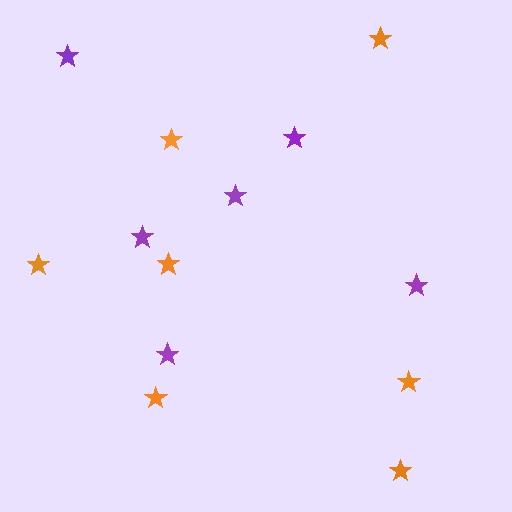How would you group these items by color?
There are 2 groups: one group of orange stars (7) and one group of purple stars (6).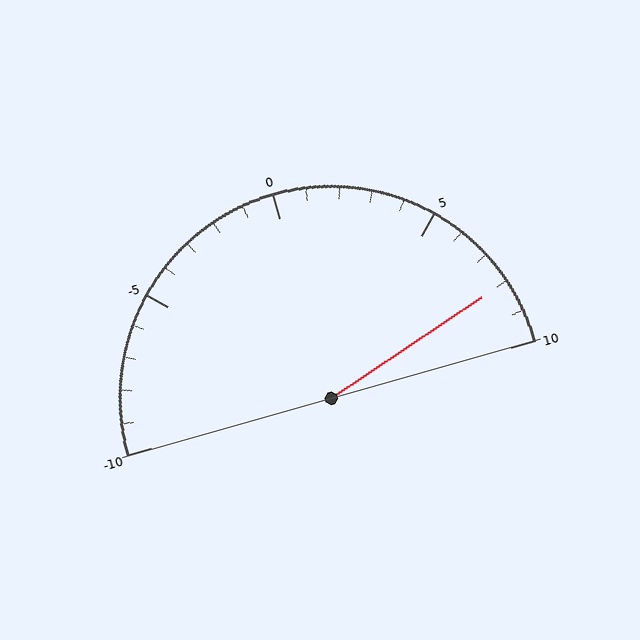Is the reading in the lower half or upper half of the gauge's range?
The reading is in the upper half of the range (-10 to 10).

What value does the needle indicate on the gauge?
The needle indicates approximately 8.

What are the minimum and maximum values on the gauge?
The gauge ranges from -10 to 10.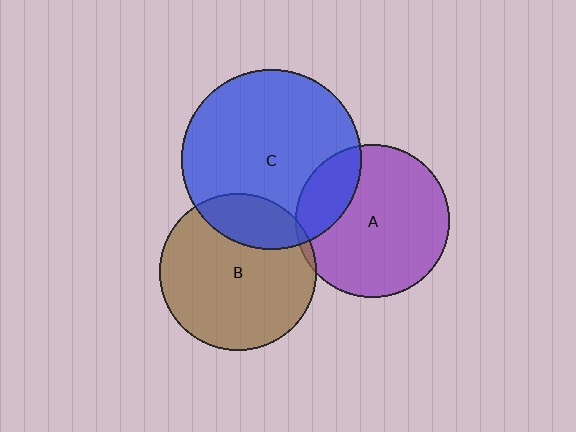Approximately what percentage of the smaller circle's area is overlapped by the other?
Approximately 5%.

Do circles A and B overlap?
Yes.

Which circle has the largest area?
Circle C (blue).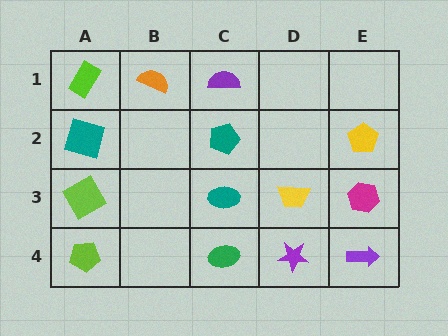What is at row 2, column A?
A teal square.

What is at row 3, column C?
A teal ellipse.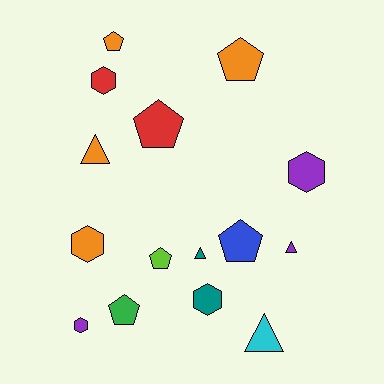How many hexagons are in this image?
There are 5 hexagons.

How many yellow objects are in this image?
There are no yellow objects.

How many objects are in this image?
There are 15 objects.